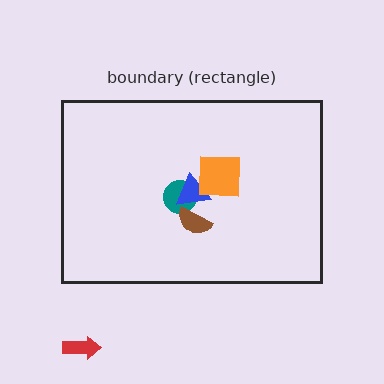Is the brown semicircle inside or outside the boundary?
Inside.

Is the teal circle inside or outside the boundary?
Inside.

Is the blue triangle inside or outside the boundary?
Inside.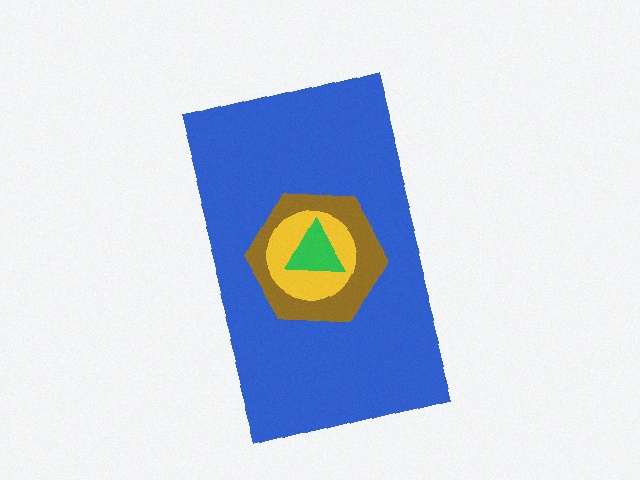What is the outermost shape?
The blue rectangle.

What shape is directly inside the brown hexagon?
The yellow circle.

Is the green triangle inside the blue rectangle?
Yes.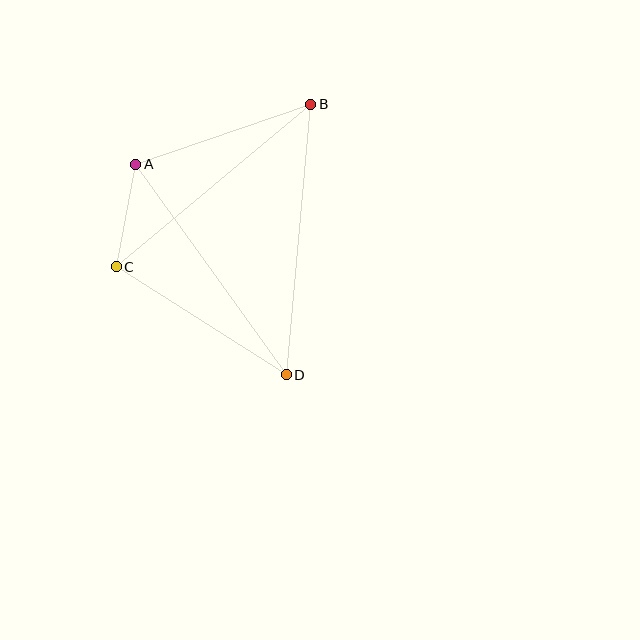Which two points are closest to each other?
Points A and C are closest to each other.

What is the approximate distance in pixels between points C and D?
The distance between C and D is approximately 201 pixels.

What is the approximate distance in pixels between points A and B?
The distance between A and B is approximately 185 pixels.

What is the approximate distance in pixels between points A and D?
The distance between A and D is approximately 259 pixels.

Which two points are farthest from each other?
Points B and D are farthest from each other.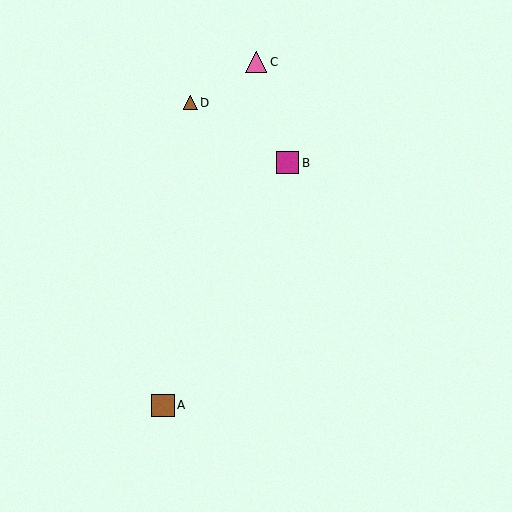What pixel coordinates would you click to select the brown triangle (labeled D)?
Click at (191, 103) to select the brown triangle D.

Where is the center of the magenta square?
The center of the magenta square is at (287, 163).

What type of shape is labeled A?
Shape A is a brown square.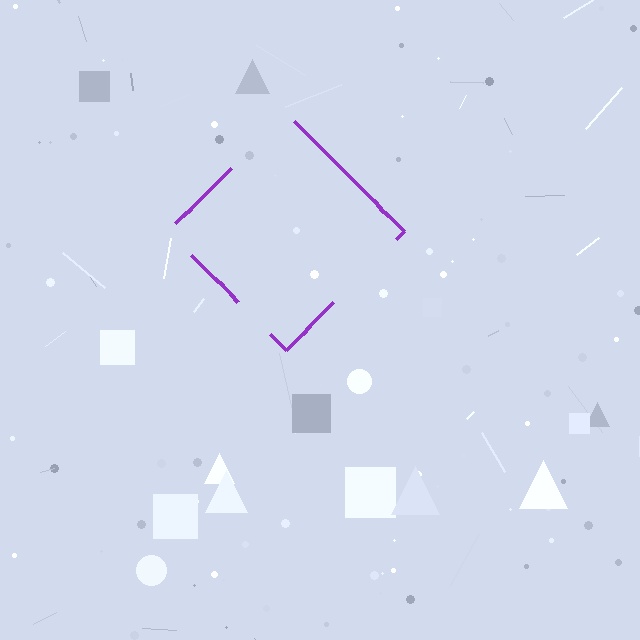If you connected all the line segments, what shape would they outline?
They would outline a diamond.